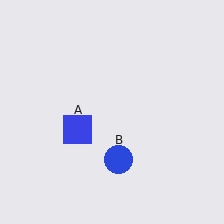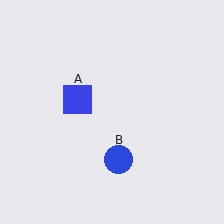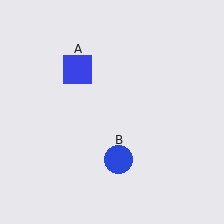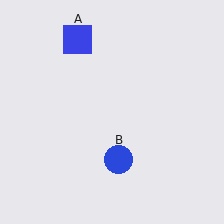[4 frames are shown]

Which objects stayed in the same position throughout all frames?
Blue circle (object B) remained stationary.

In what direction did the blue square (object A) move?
The blue square (object A) moved up.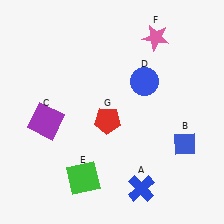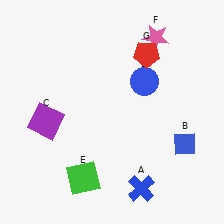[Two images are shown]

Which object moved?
The red pentagon (G) moved up.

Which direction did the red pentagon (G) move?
The red pentagon (G) moved up.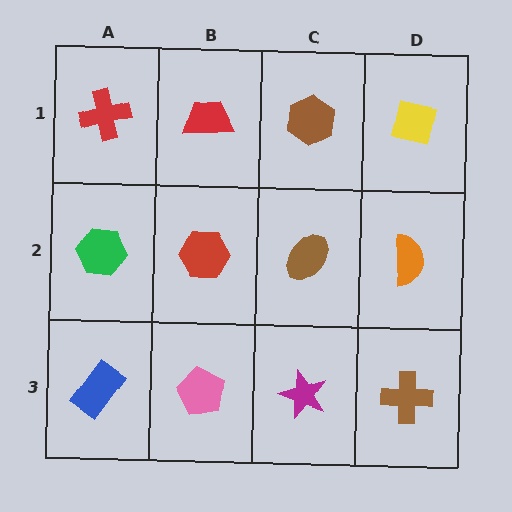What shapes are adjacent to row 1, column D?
An orange semicircle (row 2, column D), a brown hexagon (row 1, column C).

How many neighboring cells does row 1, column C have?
3.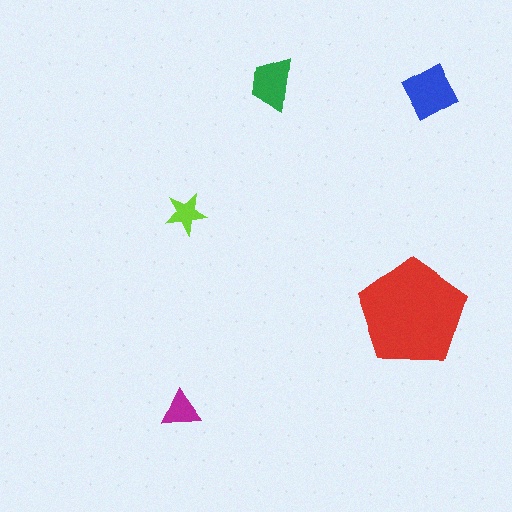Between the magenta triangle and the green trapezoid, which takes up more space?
The green trapezoid.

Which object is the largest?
The red pentagon.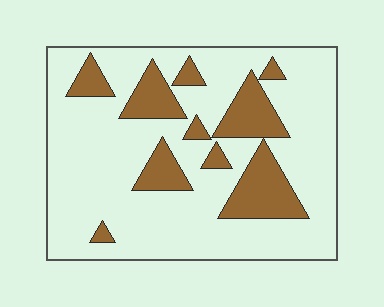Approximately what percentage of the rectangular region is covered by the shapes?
Approximately 20%.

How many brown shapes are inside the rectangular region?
10.